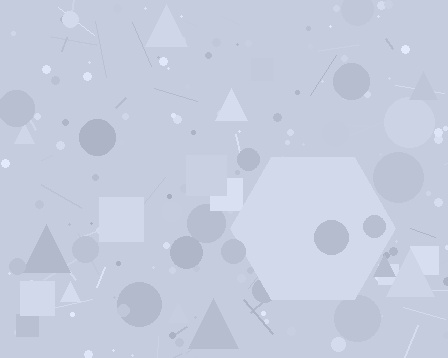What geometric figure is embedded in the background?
A hexagon is embedded in the background.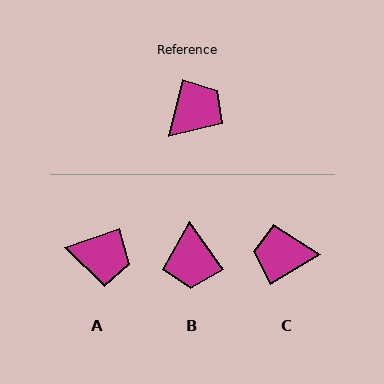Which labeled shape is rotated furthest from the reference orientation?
C, about 135 degrees away.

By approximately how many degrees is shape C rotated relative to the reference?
Approximately 135 degrees counter-clockwise.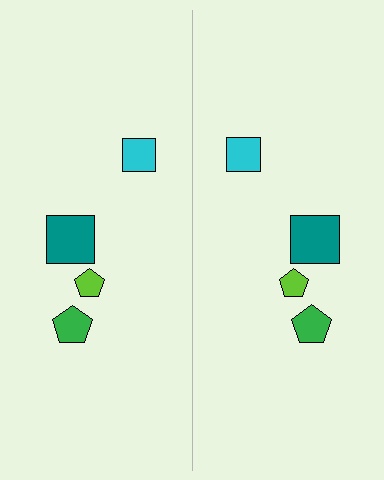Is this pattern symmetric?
Yes, this pattern has bilateral (reflection) symmetry.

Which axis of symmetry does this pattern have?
The pattern has a vertical axis of symmetry running through the center of the image.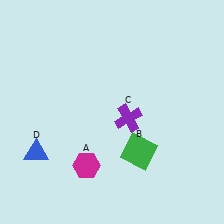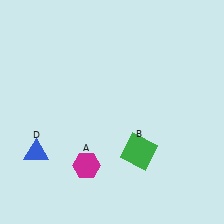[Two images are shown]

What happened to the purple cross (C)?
The purple cross (C) was removed in Image 2. It was in the bottom-right area of Image 1.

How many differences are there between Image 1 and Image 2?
There is 1 difference between the two images.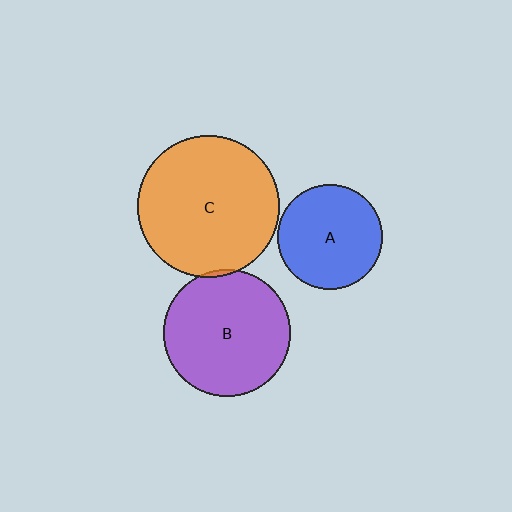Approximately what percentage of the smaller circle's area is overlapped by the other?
Approximately 5%.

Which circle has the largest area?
Circle C (orange).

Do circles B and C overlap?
Yes.